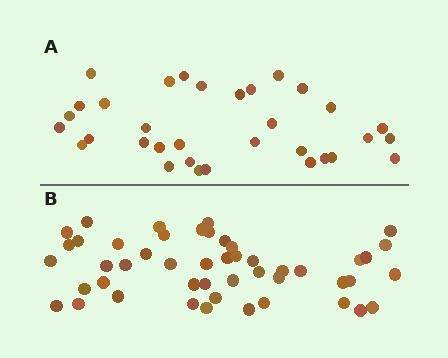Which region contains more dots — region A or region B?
Region B (the bottom region) has more dots.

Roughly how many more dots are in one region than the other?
Region B has approximately 15 more dots than region A.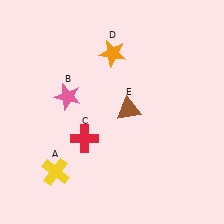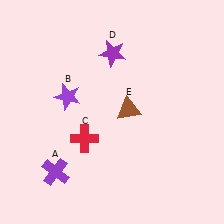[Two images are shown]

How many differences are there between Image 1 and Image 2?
There are 3 differences between the two images.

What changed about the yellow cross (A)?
In Image 1, A is yellow. In Image 2, it changed to purple.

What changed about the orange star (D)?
In Image 1, D is orange. In Image 2, it changed to purple.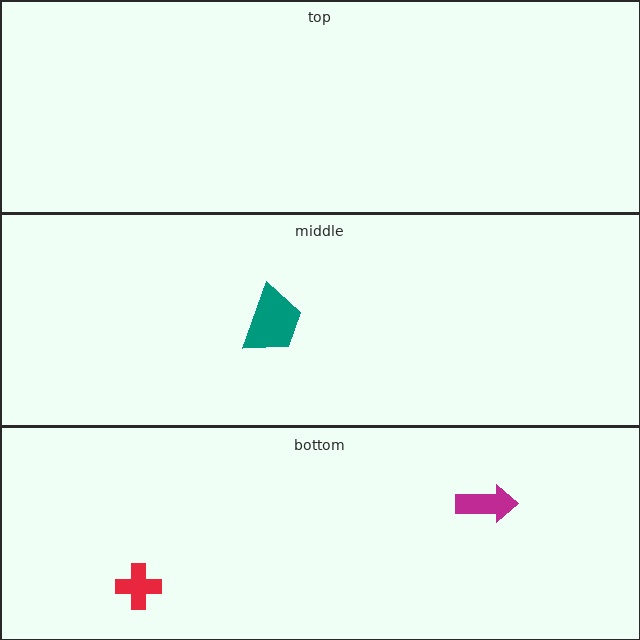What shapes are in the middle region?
The teal trapezoid.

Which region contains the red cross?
The bottom region.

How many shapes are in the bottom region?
2.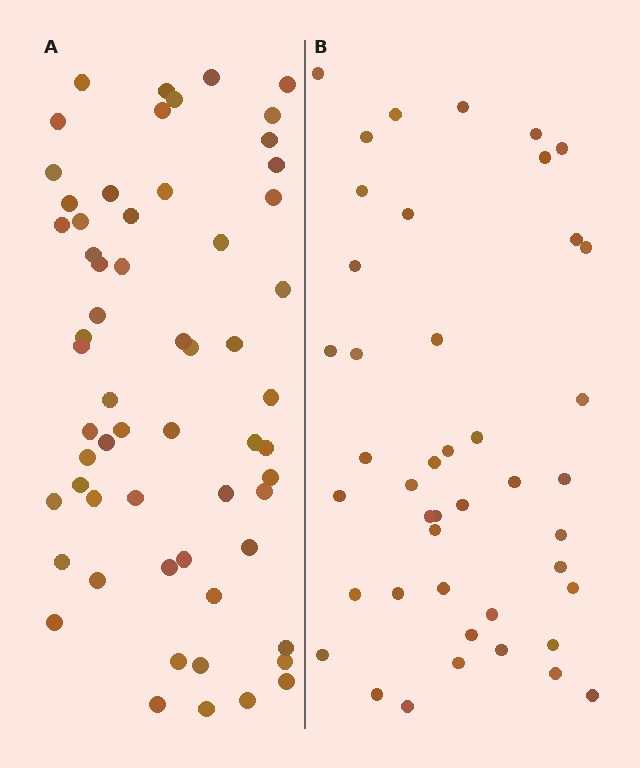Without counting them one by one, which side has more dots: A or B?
Region A (the left region) has more dots.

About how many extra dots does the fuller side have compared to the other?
Region A has approximately 15 more dots than region B.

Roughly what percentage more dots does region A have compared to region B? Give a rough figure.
About 35% more.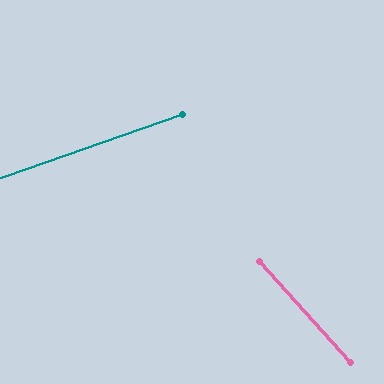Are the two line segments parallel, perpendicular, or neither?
Neither parallel nor perpendicular — they differ by about 67°.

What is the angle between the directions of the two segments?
Approximately 67 degrees.